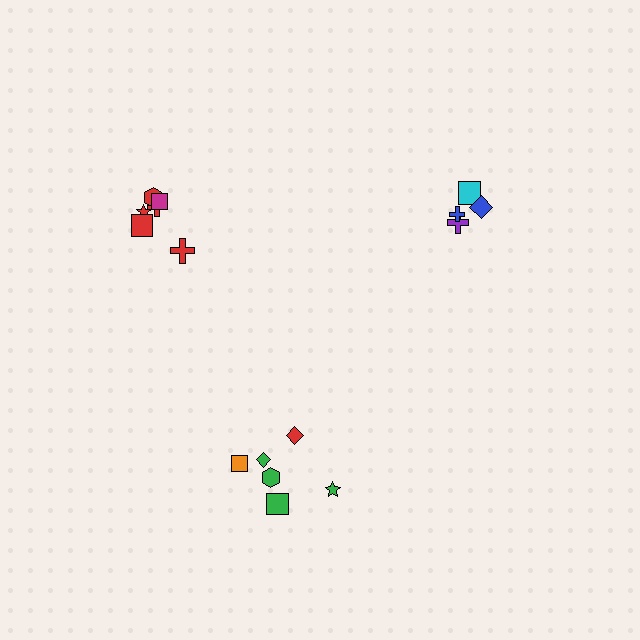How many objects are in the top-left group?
There are 6 objects.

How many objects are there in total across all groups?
There are 16 objects.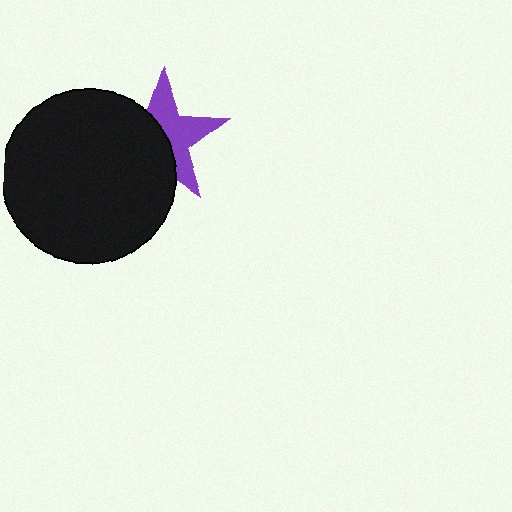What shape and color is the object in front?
The object in front is a black circle.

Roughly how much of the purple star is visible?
About half of it is visible (roughly 49%).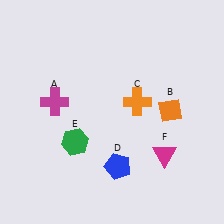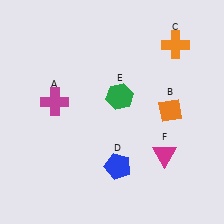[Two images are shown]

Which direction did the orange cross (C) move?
The orange cross (C) moved up.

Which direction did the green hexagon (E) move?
The green hexagon (E) moved up.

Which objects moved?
The objects that moved are: the orange cross (C), the green hexagon (E).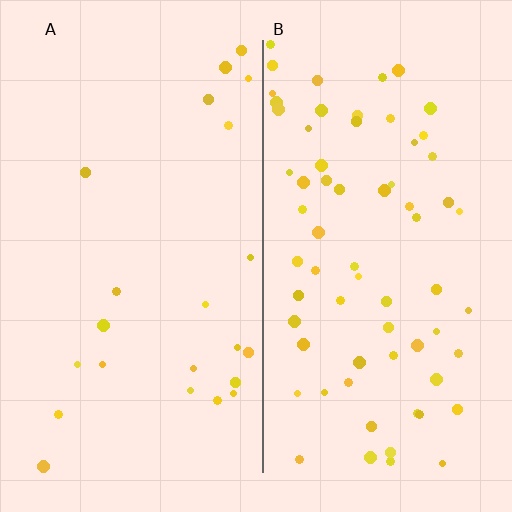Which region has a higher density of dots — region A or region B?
B (the right).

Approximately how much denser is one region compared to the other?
Approximately 3.0× — region B over region A.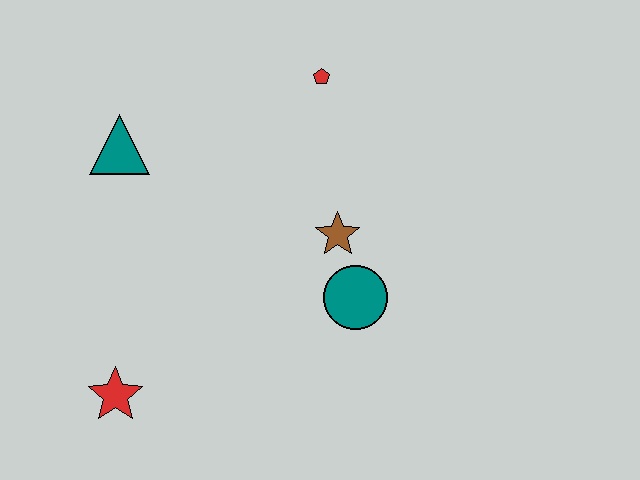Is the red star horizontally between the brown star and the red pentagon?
No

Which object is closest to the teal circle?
The brown star is closest to the teal circle.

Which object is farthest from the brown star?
The red star is farthest from the brown star.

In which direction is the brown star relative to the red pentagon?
The brown star is below the red pentagon.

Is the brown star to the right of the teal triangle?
Yes